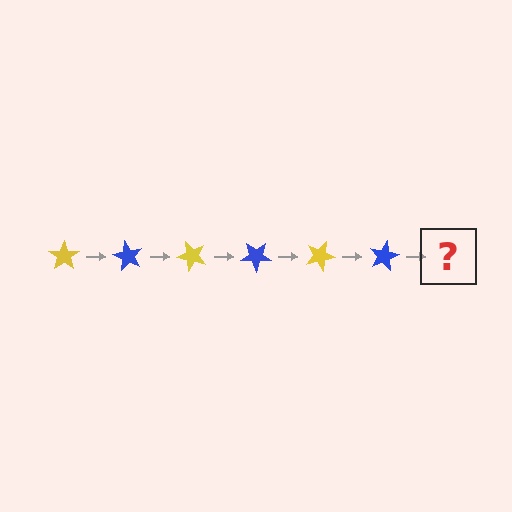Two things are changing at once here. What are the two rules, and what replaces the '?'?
The two rules are that it rotates 60 degrees each step and the color cycles through yellow and blue. The '?' should be a yellow star, rotated 360 degrees from the start.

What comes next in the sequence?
The next element should be a yellow star, rotated 360 degrees from the start.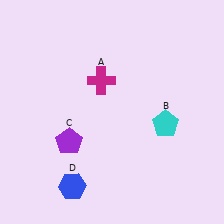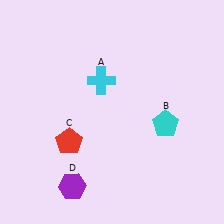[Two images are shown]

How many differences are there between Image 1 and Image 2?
There are 3 differences between the two images.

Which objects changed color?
A changed from magenta to cyan. C changed from purple to red. D changed from blue to purple.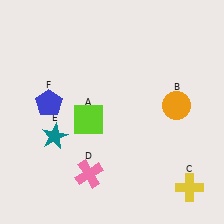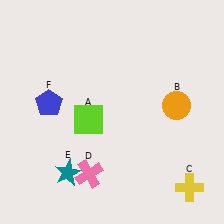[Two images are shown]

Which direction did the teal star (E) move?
The teal star (E) moved down.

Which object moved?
The teal star (E) moved down.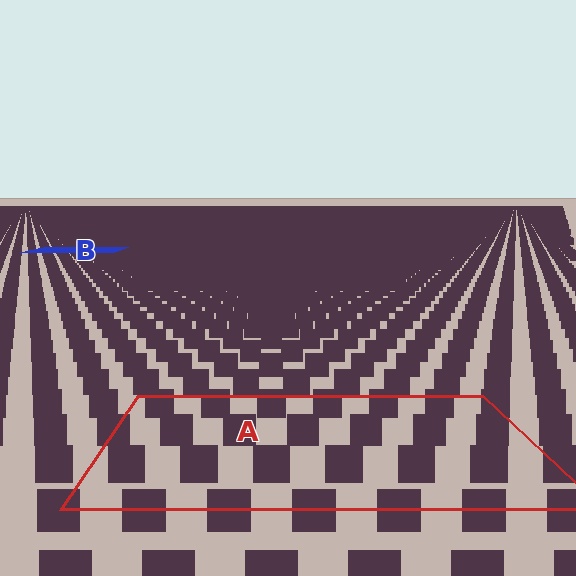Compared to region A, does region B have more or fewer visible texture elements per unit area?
Region B has more texture elements per unit area — they are packed more densely because it is farther away.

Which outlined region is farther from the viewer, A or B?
Region B is farther from the viewer — the texture elements inside it appear smaller and more densely packed.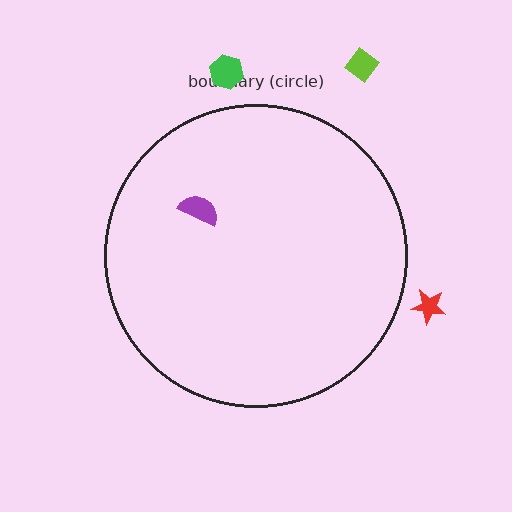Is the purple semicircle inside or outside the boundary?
Inside.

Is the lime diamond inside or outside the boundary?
Outside.